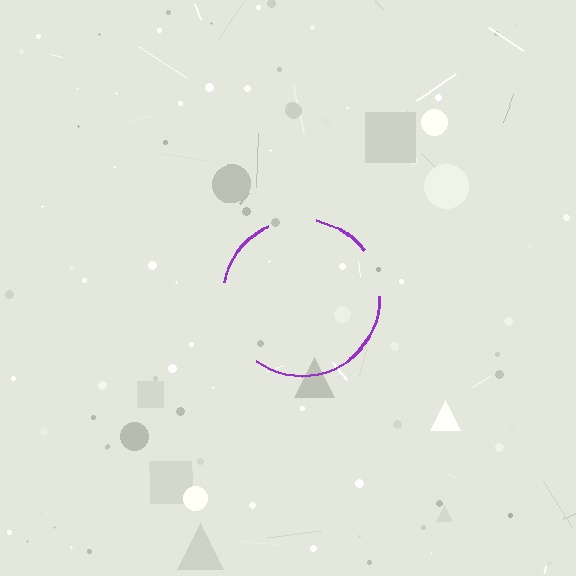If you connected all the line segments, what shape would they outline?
They would outline a circle.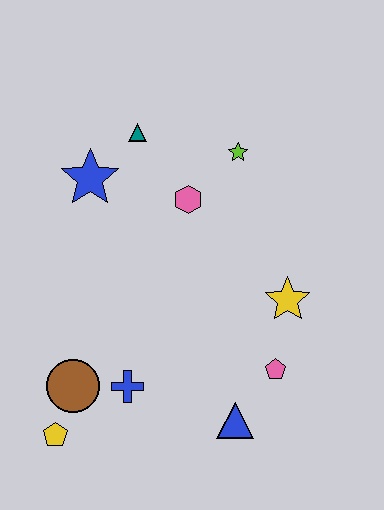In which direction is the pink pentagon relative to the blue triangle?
The pink pentagon is above the blue triangle.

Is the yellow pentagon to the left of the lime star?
Yes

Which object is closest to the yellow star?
The pink pentagon is closest to the yellow star.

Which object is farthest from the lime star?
The yellow pentagon is farthest from the lime star.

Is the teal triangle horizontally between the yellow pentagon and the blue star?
No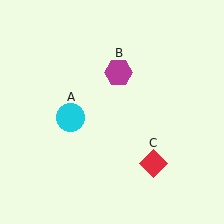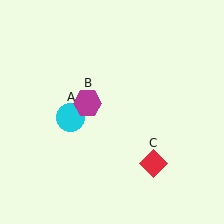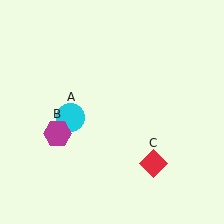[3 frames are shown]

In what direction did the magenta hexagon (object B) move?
The magenta hexagon (object B) moved down and to the left.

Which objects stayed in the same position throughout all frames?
Cyan circle (object A) and red diamond (object C) remained stationary.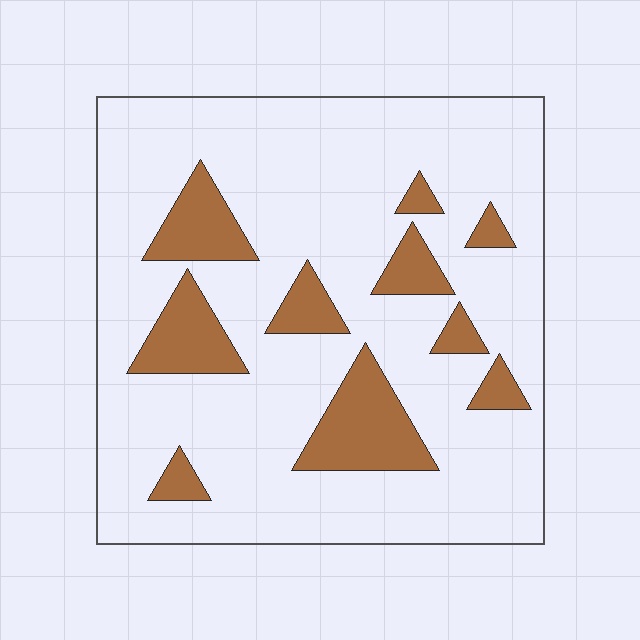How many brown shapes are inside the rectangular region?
10.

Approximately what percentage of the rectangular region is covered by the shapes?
Approximately 20%.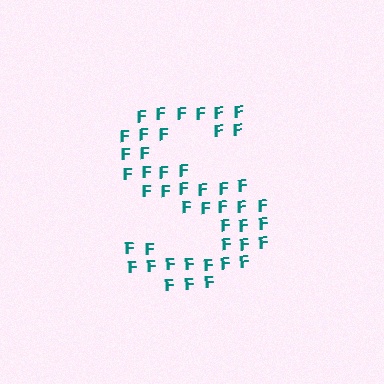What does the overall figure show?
The overall figure shows the letter S.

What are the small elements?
The small elements are letter F's.